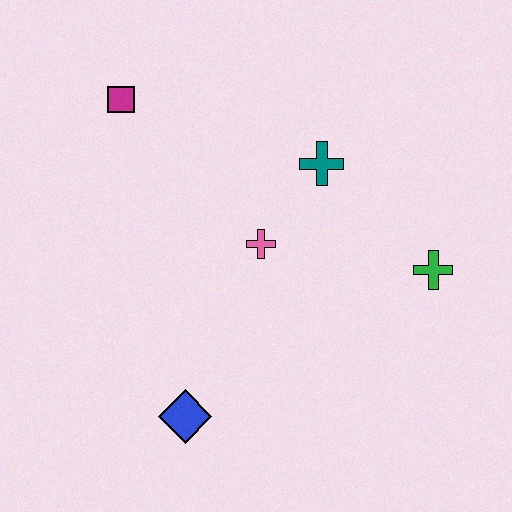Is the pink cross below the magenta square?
Yes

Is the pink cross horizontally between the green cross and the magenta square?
Yes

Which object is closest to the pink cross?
The teal cross is closest to the pink cross.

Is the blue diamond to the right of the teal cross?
No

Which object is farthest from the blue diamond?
The magenta square is farthest from the blue diamond.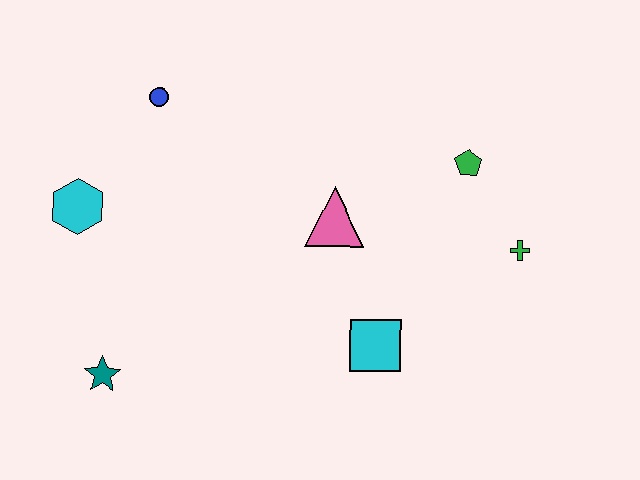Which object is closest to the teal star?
The cyan hexagon is closest to the teal star.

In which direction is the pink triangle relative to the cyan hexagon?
The pink triangle is to the right of the cyan hexagon.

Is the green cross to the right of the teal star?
Yes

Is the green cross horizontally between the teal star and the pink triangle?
No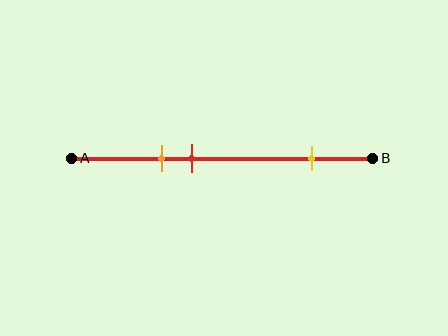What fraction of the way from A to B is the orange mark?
The orange mark is approximately 30% (0.3) of the way from A to B.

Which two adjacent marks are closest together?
The orange and red marks are the closest adjacent pair.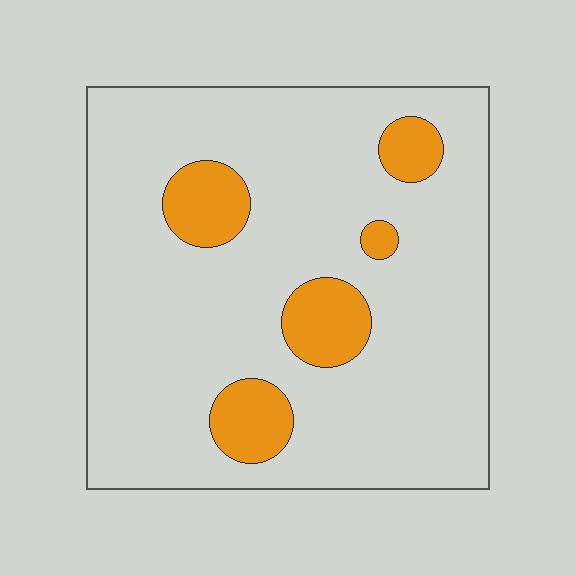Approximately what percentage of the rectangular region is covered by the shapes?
Approximately 15%.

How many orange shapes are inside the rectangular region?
5.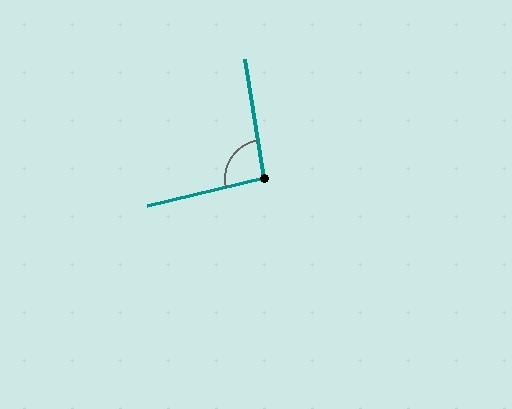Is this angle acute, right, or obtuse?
It is approximately a right angle.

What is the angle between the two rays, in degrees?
Approximately 95 degrees.